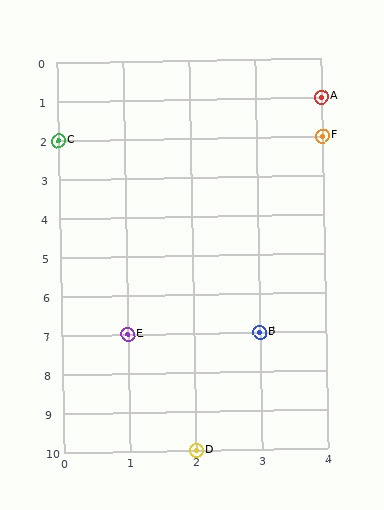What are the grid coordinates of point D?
Point D is at grid coordinates (2, 10).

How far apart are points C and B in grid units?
Points C and B are 3 columns and 5 rows apart (about 5.8 grid units diagonally).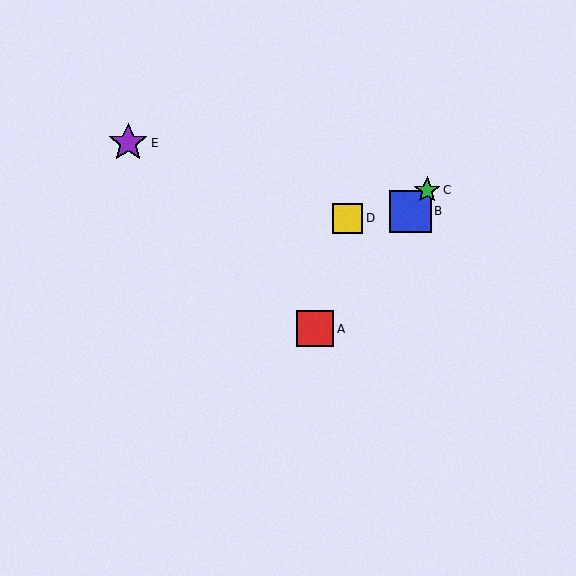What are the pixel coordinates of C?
Object C is at (427, 191).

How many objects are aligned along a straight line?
3 objects (A, B, C) are aligned along a straight line.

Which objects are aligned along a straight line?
Objects A, B, C are aligned along a straight line.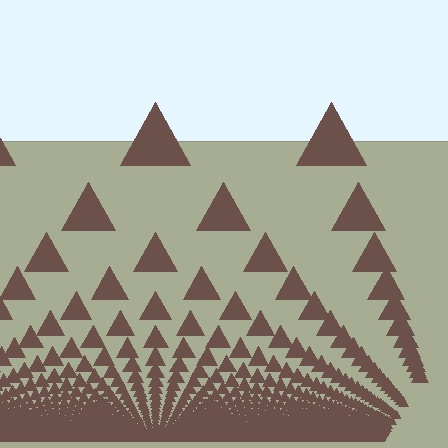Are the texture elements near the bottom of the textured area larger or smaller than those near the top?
Smaller. The gradient is inverted — elements near the bottom are smaller and denser.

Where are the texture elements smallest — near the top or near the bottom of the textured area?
Near the bottom.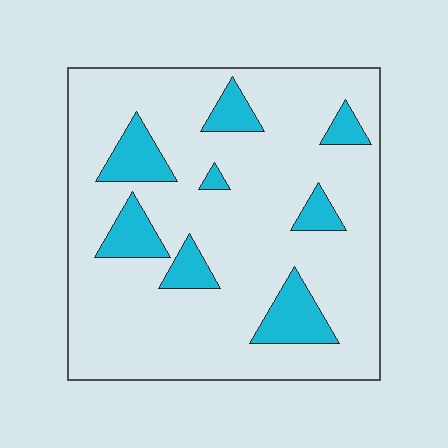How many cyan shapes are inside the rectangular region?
8.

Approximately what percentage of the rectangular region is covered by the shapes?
Approximately 15%.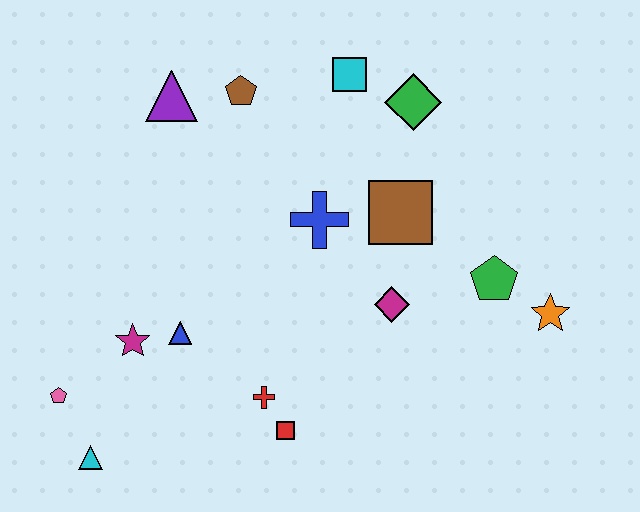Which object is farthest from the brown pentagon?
The cyan triangle is farthest from the brown pentagon.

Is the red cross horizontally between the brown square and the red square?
No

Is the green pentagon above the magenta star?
Yes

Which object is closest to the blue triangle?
The magenta star is closest to the blue triangle.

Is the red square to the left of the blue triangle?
No